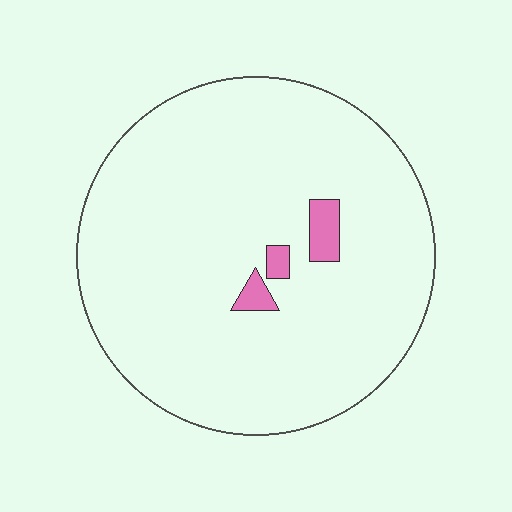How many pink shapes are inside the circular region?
3.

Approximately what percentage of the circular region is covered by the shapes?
Approximately 5%.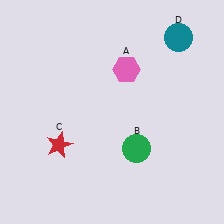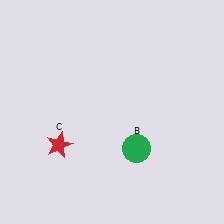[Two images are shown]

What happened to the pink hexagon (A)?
The pink hexagon (A) was removed in Image 2. It was in the top-right area of Image 1.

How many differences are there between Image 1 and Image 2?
There are 2 differences between the two images.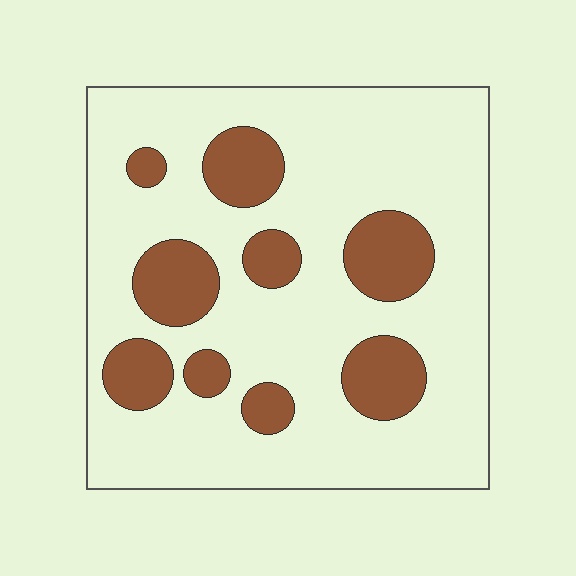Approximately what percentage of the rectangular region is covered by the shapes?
Approximately 20%.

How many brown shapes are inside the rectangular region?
9.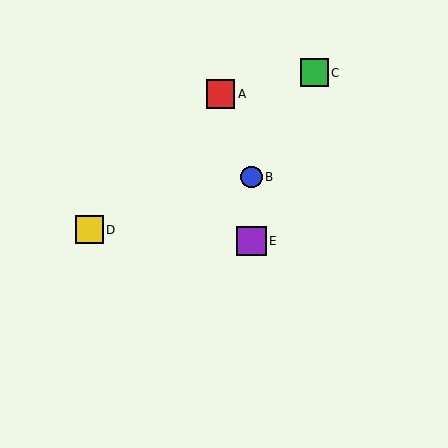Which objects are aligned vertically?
Objects B, E are aligned vertically.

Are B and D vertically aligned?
No, B is at x≈251 and D is at x≈90.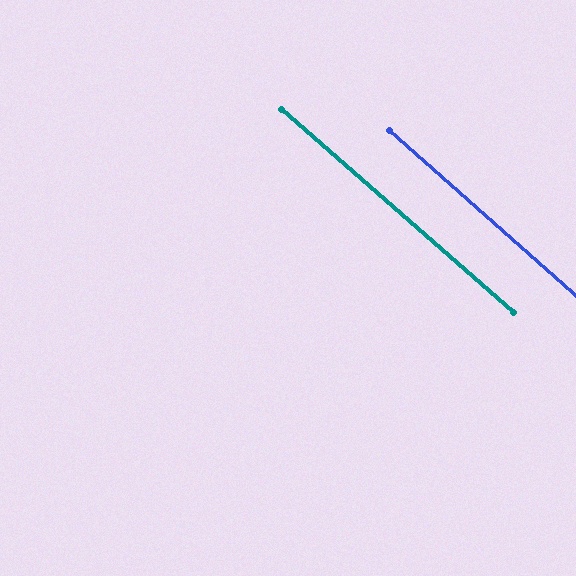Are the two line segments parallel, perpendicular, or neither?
Parallel — their directions differ by only 0.3°.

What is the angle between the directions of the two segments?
Approximately 0 degrees.